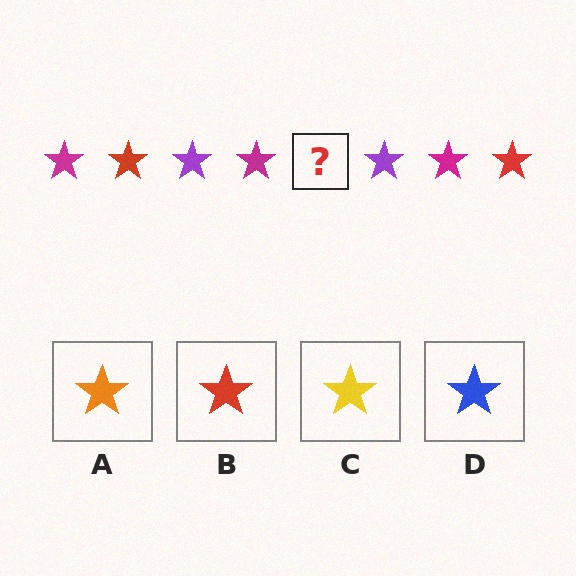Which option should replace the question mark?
Option B.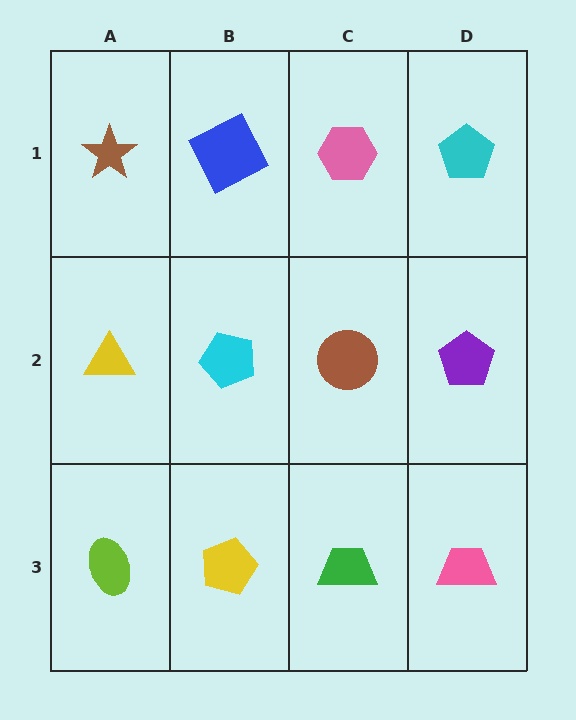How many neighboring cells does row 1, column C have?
3.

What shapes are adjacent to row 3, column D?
A purple pentagon (row 2, column D), a green trapezoid (row 3, column C).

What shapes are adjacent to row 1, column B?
A cyan pentagon (row 2, column B), a brown star (row 1, column A), a pink hexagon (row 1, column C).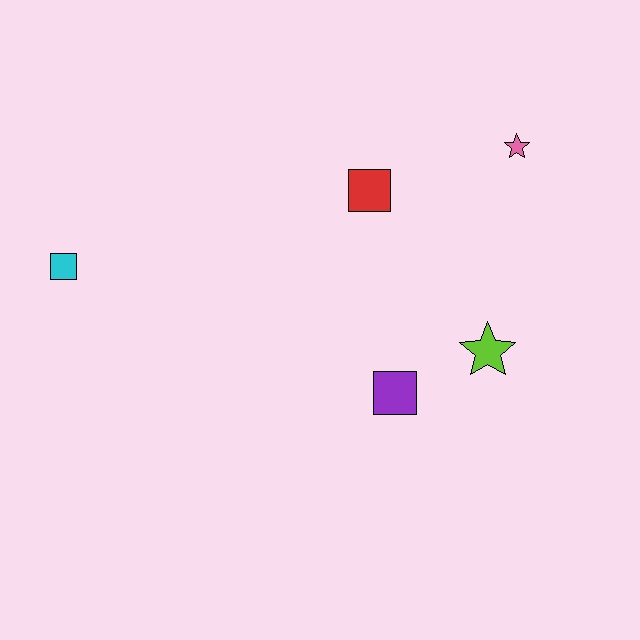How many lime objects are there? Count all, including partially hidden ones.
There is 1 lime object.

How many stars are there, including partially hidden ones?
There are 2 stars.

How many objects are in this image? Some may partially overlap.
There are 5 objects.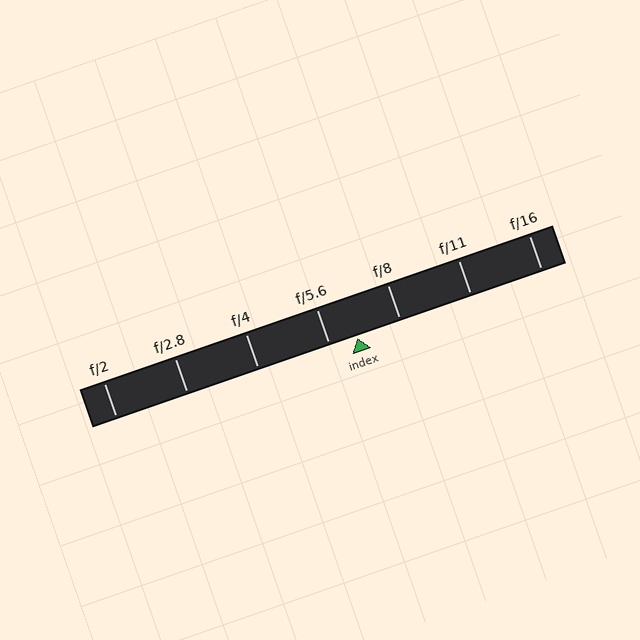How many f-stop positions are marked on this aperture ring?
There are 7 f-stop positions marked.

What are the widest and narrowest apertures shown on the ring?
The widest aperture shown is f/2 and the narrowest is f/16.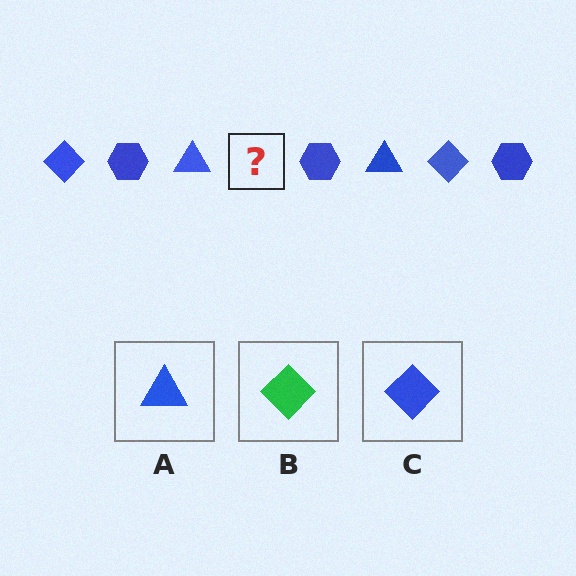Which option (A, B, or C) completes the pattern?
C.